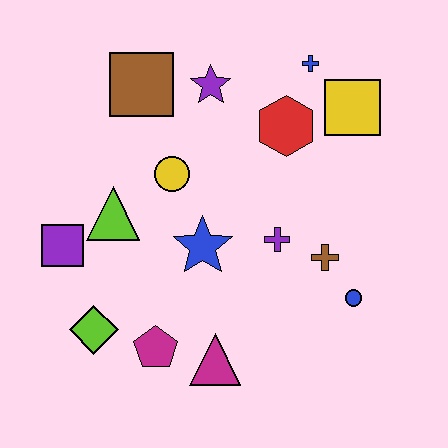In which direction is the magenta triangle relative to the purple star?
The magenta triangle is below the purple star.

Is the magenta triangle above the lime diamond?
No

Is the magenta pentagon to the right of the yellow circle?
No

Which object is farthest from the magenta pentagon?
The blue cross is farthest from the magenta pentagon.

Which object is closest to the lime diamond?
The magenta pentagon is closest to the lime diamond.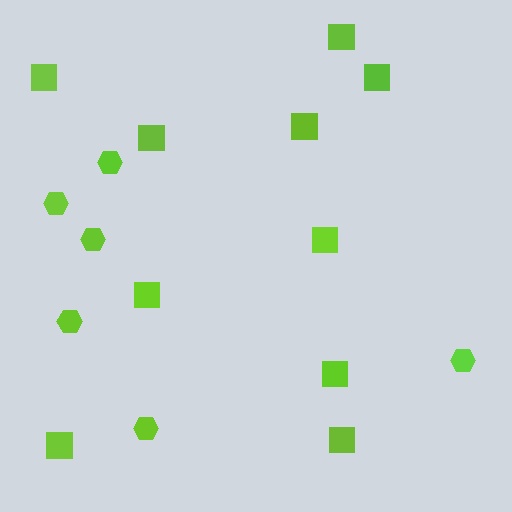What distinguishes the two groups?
There are 2 groups: one group of squares (10) and one group of hexagons (6).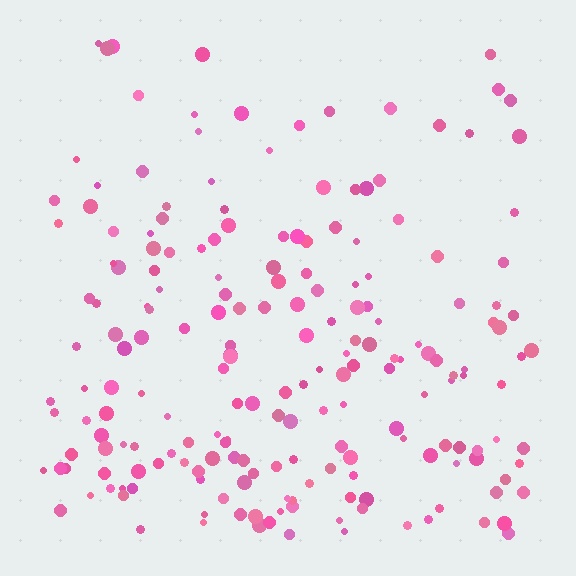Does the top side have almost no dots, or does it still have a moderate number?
Still a moderate number, just noticeably fewer than the bottom.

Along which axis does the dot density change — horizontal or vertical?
Vertical.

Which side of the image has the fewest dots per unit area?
The top.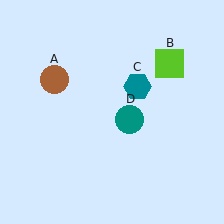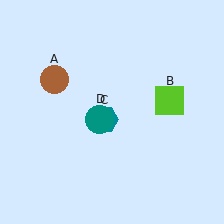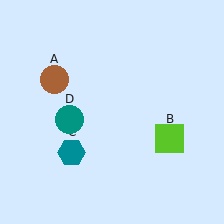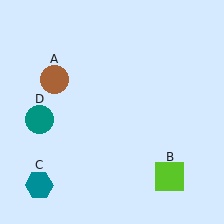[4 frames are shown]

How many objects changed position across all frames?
3 objects changed position: lime square (object B), teal hexagon (object C), teal circle (object D).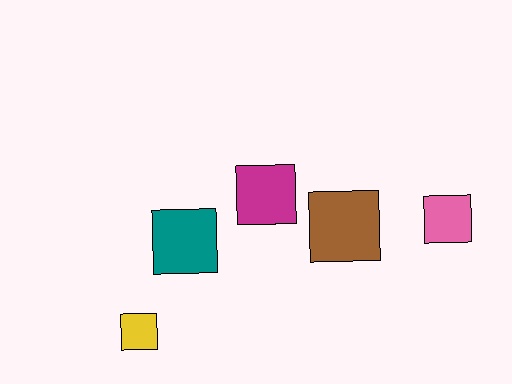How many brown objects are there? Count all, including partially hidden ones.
There is 1 brown object.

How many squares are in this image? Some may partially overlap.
There are 5 squares.